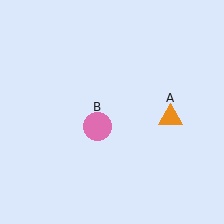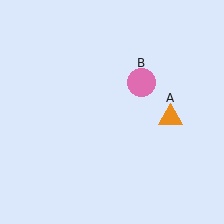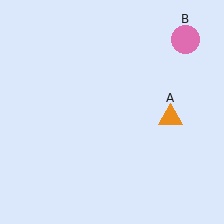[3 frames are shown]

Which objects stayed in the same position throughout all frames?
Orange triangle (object A) remained stationary.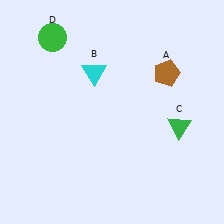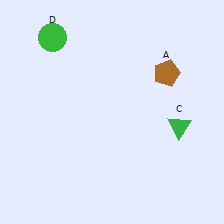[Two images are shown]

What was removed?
The cyan triangle (B) was removed in Image 2.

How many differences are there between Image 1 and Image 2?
There is 1 difference between the two images.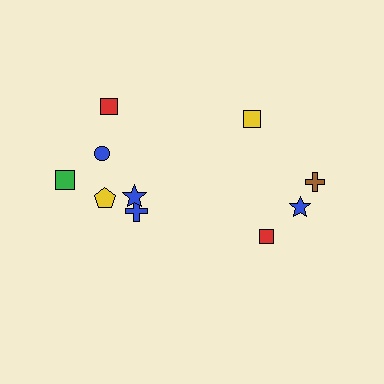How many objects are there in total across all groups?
There are 10 objects.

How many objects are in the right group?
There are 4 objects.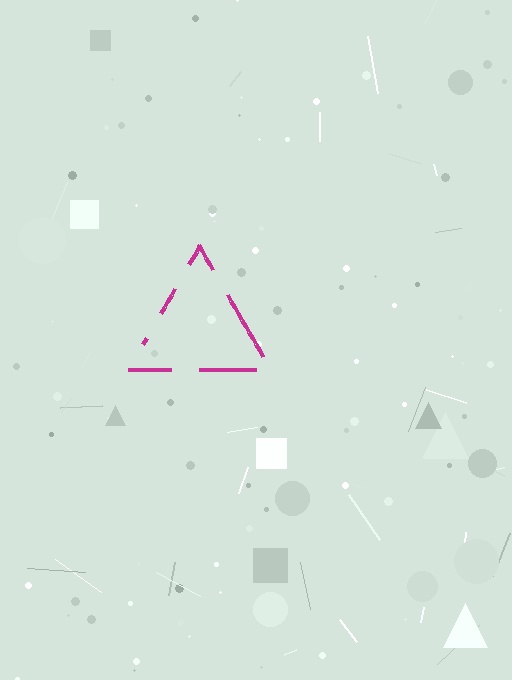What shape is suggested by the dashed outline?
The dashed outline suggests a triangle.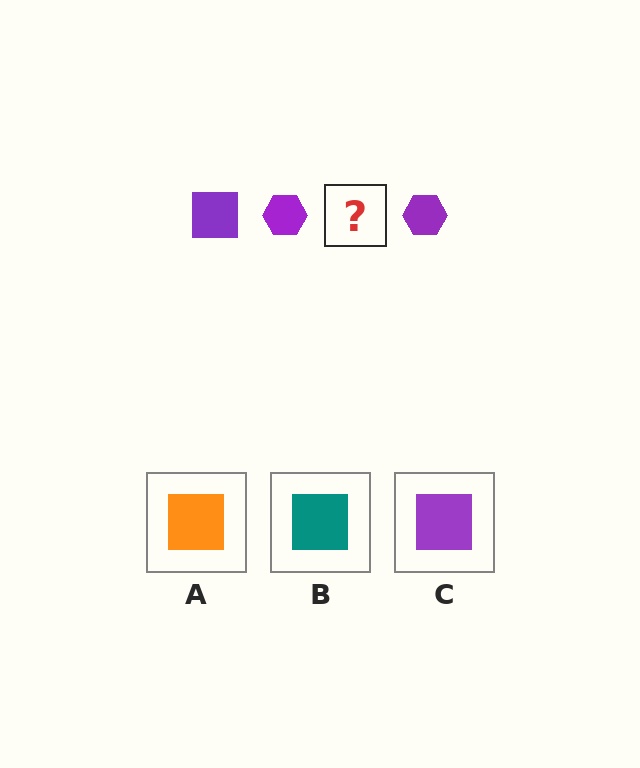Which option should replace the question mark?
Option C.